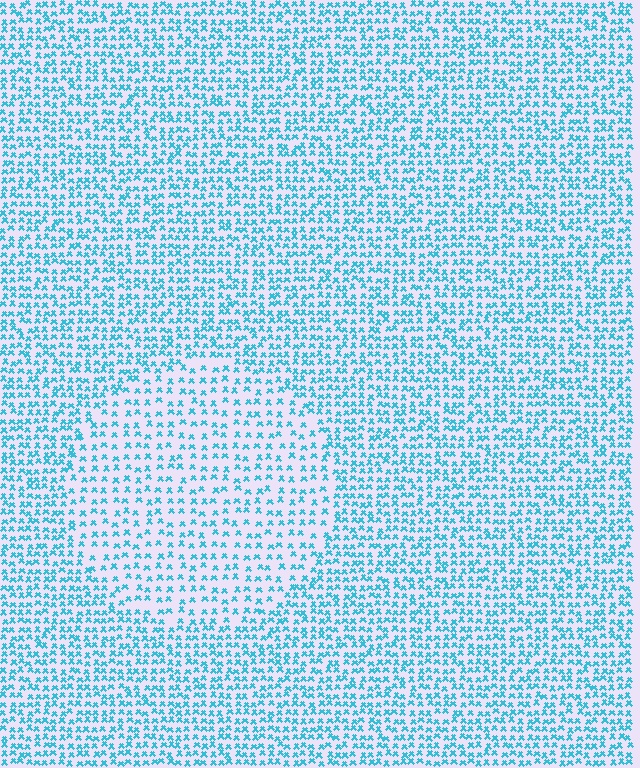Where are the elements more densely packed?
The elements are more densely packed outside the circle boundary.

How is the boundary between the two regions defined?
The boundary is defined by a change in element density (approximately 1.7x ratio). All elements are the same color, size, and shape.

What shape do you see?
I see a circle.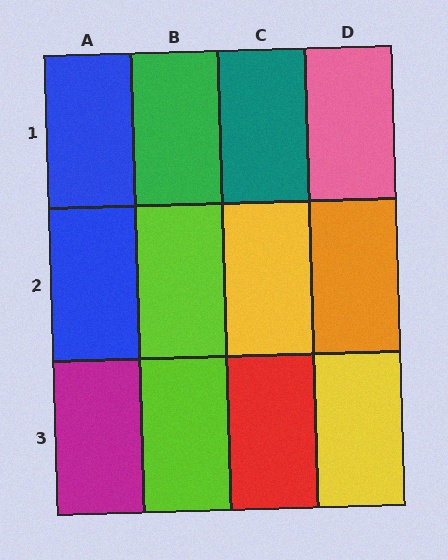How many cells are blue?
2 cells are blue.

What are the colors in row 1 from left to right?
Blue, green, teal, pink.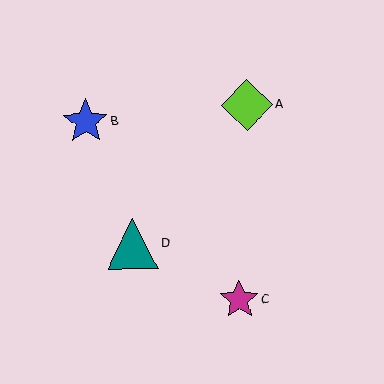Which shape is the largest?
The lime diamond (labeled A) is the largest.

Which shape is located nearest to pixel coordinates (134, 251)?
The teal triangle (labeled D) at (133, 243) is nearest to that location.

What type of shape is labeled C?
Shape C is a magenta star.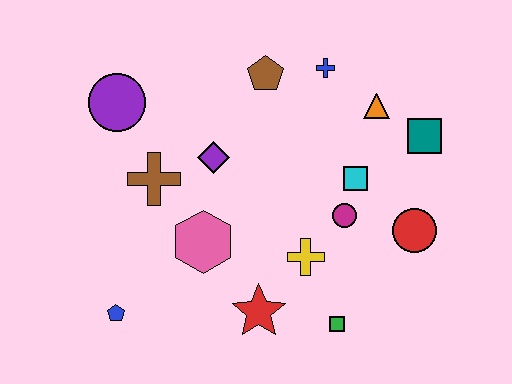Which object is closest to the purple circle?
The brown cross is closest to the purple circle.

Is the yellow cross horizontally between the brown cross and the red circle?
Yes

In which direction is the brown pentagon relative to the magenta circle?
The brown pentagon is above the magenta circle.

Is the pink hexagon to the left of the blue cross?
Yes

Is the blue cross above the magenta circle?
Yes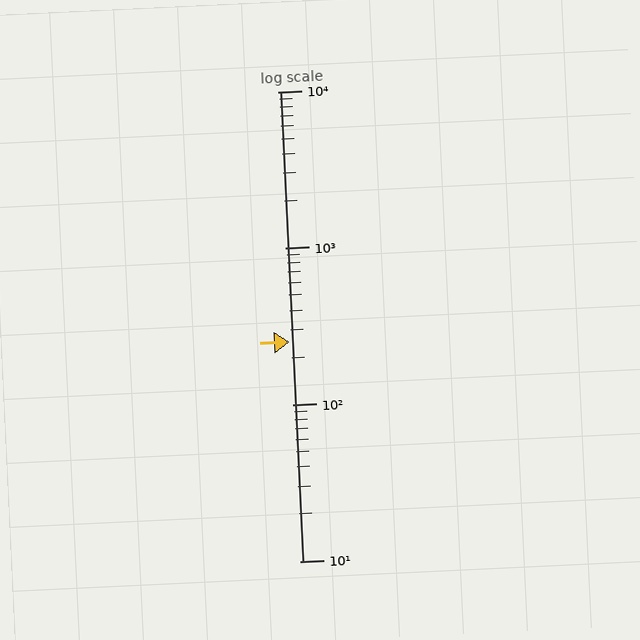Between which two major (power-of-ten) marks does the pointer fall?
The pointer is between 100 and 1000.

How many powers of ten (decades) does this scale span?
The scale spans 3 decades, from 10 to 10000.